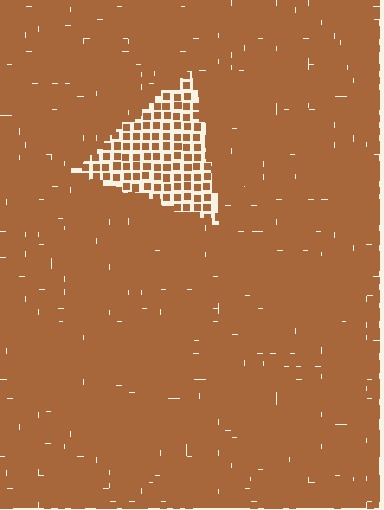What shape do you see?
I see a triangle.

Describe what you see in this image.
The image contains small brown elements arranged at two different densities. A triangle-shaped region is visible where the elements are less densely packed than the surrounding area.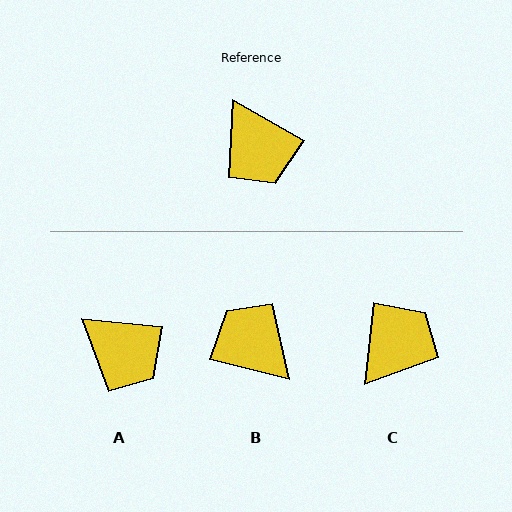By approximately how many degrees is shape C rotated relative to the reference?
Approximately 113 degrees counter-clockwise.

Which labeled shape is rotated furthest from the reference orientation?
B, about 165 degrees away.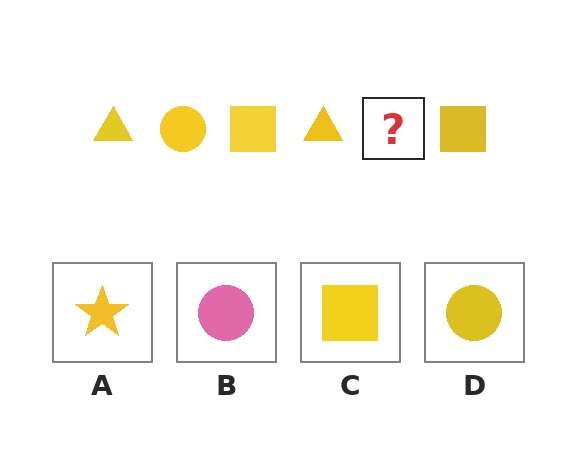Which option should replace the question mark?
Option D.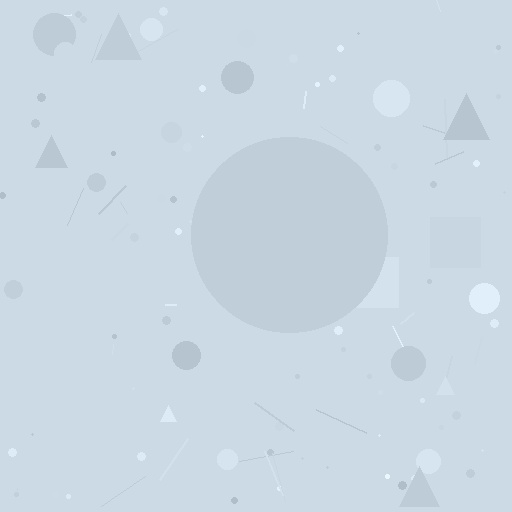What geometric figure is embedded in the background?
A circle is embedded in the background.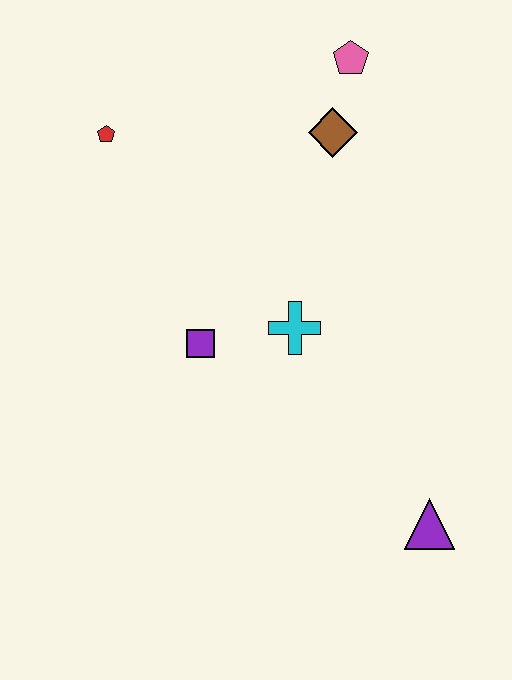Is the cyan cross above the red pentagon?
No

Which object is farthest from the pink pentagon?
The purple triangle is farthest from the pink pentagon.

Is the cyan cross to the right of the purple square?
Yes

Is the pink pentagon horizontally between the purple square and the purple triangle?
Yes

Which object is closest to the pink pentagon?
The brown diamond is closest to the pink pentagon.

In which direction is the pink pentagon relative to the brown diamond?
The pink pentagon is above the brown diamond.